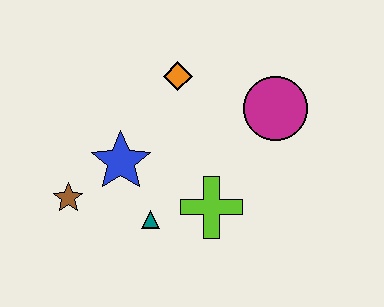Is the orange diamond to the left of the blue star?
No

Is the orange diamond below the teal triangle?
No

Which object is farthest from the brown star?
The magenta circle is farthest from the brown star.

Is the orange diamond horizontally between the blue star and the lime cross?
Yes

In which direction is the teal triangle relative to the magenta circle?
The teal triangle is to the left of the magenta circle.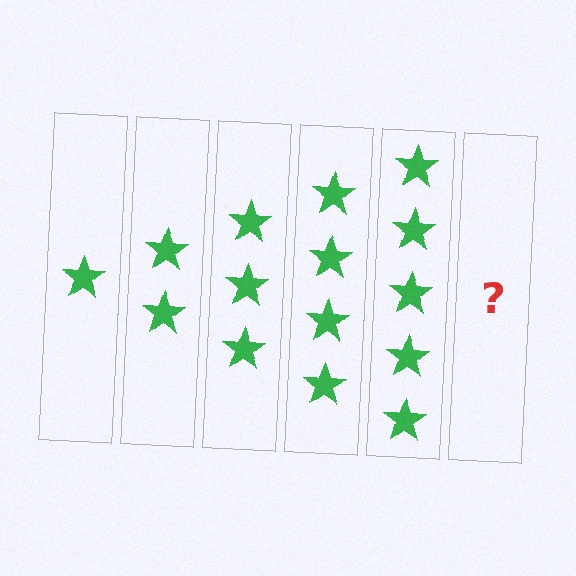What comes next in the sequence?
The next element should be 6 stars.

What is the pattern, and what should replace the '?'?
The pattern is that each step adds one more star. The '?' should be 6 stars.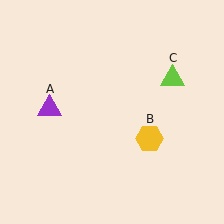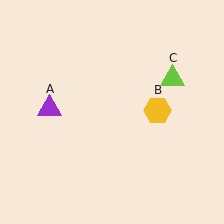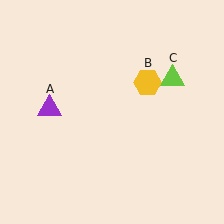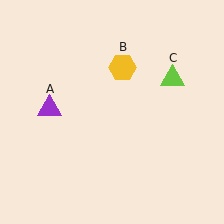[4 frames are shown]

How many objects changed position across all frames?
1 object changed position: yellow hexagon (object B).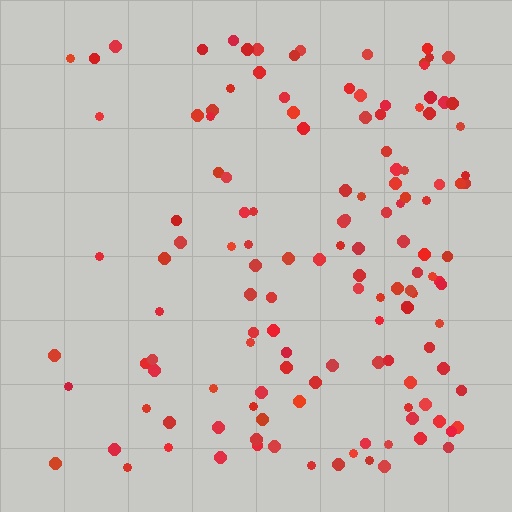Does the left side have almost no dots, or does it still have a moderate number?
Still a moderate number, just noticeably fewer than the right.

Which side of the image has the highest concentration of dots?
The right.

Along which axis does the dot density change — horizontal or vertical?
Horizontal.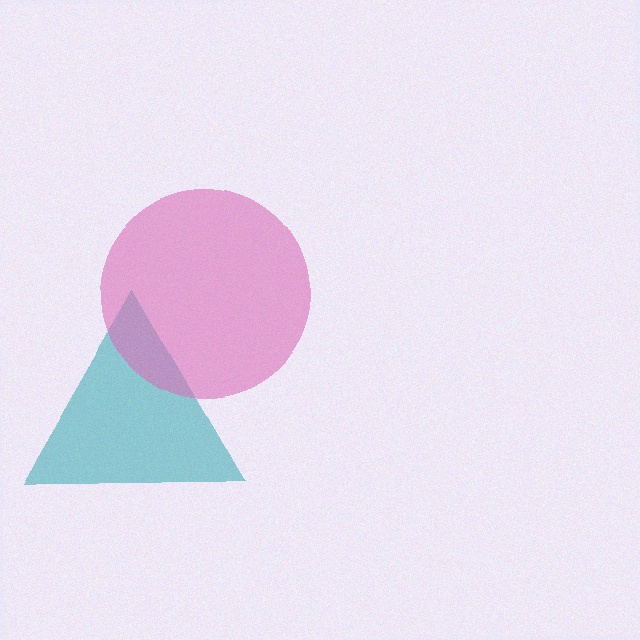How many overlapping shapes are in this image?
There are 2 overlapping shapes in the image.